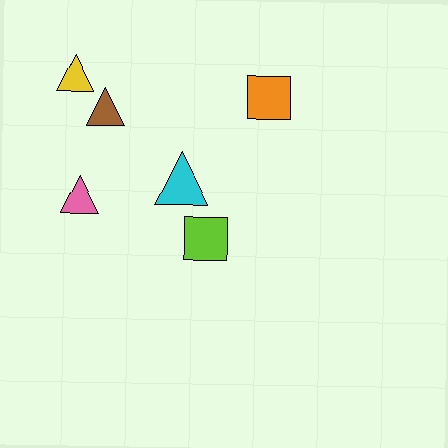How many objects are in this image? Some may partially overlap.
There are 6 objects.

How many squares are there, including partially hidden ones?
There are 2 squares.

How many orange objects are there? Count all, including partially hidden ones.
There is 1 orange object.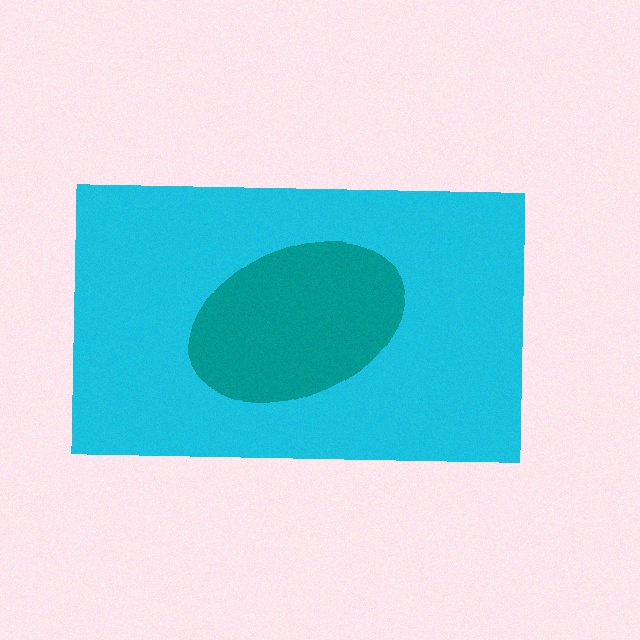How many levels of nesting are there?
2.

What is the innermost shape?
The teal ellipse.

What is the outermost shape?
The cyan rectangle.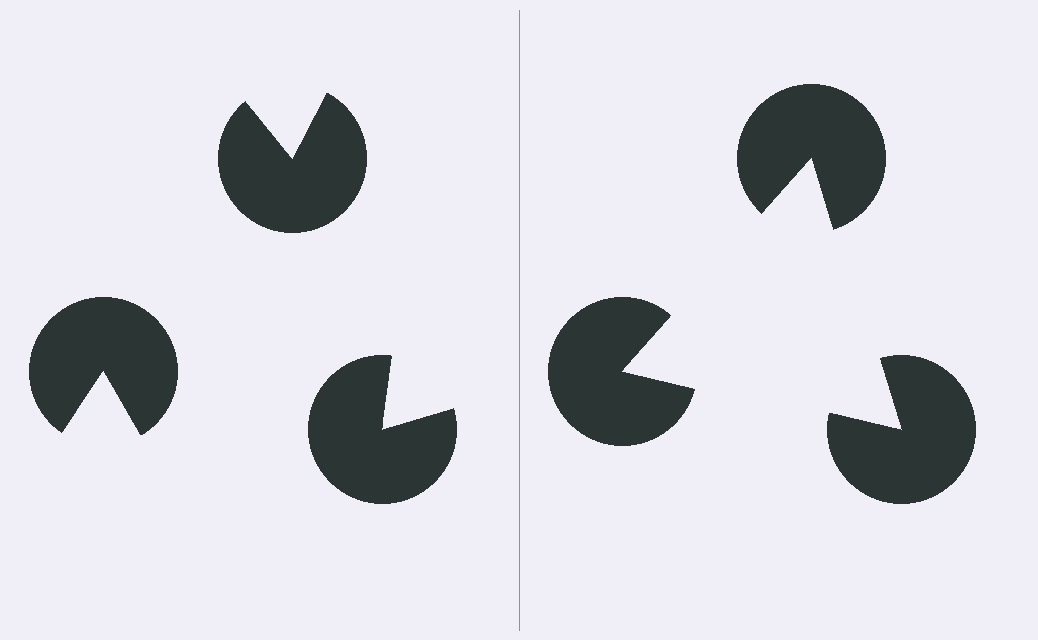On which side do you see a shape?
An illusory triangle appears on the right side. On the left side the wedge cuts are rotated, so no coherent shape forms.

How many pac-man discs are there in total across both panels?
6 — 3 on each side.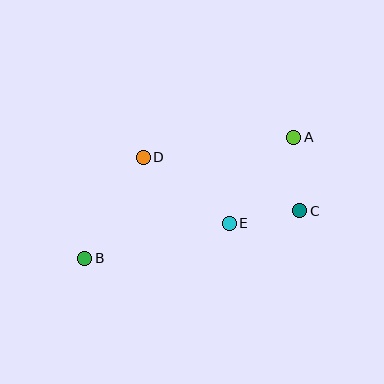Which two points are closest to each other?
Points C and E are closest to each other.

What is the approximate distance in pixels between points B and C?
The distance between B and C is approximately 220 pixels.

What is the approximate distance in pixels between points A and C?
The distance between A and C is approximately 73 pixels.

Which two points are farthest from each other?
Points A and B are farthest from each other.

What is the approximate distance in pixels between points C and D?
The distance between C and D is approximately 166 pixels.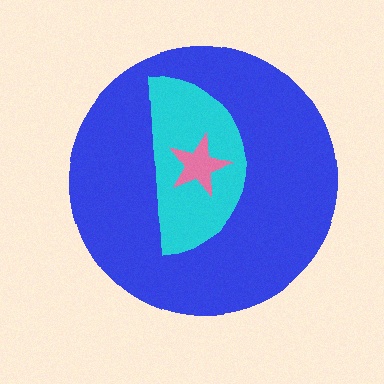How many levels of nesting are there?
3.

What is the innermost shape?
The pink star.